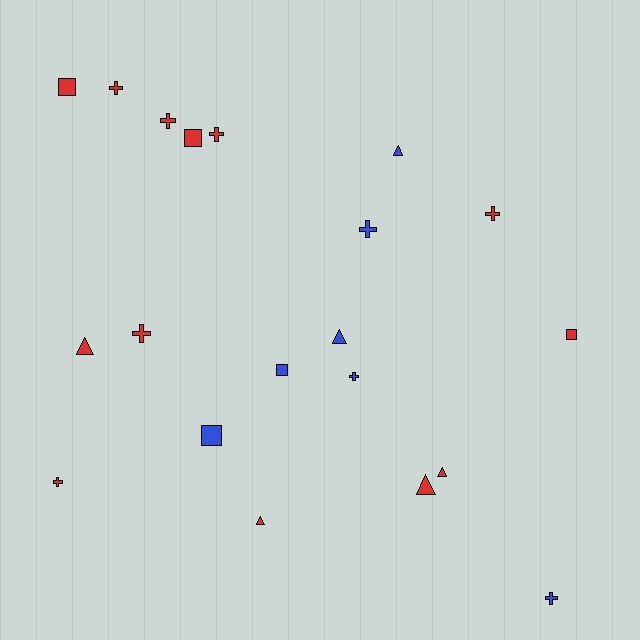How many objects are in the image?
There are 20 objects.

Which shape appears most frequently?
Cross, with 9 objects.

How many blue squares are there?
There are 2 blue squares.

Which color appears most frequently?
Red, with 13 objects.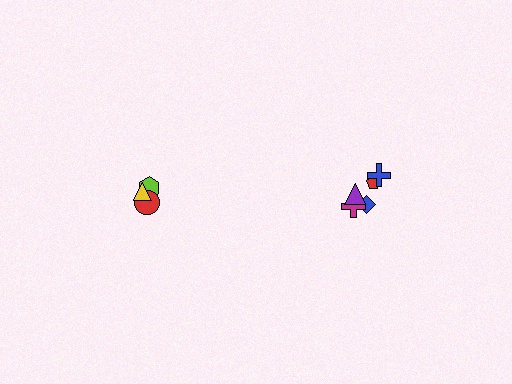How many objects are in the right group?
There are 5 objects.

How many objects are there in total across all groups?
There are 8 objects.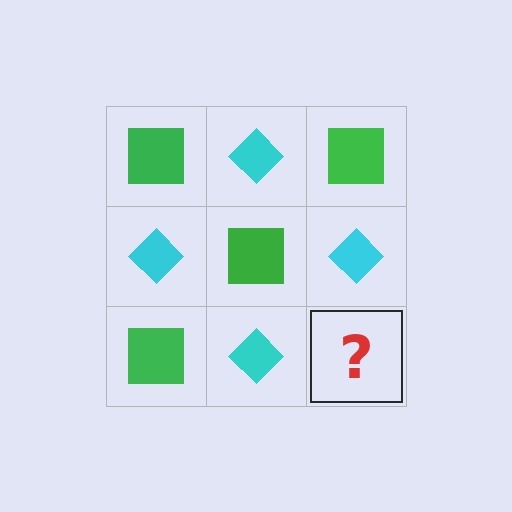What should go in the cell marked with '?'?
The missing cell should contain a green square.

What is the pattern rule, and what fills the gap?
The rule is that it alternates green square and cyan diamond in a checkerboard pattern. The gap should be filled with a green square.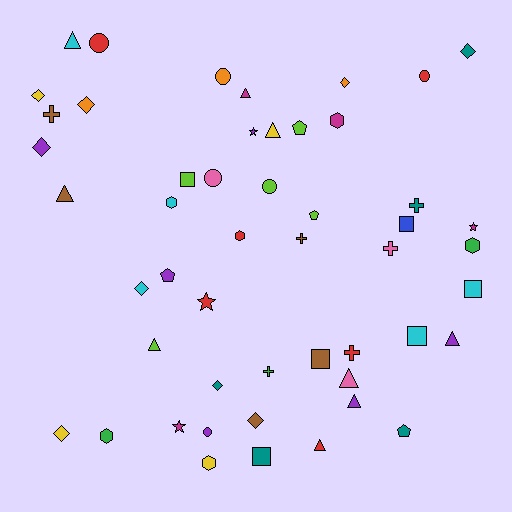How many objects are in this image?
There are 50 objects.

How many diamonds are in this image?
There are 9 diamonds.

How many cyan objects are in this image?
There are 5 cyan objects.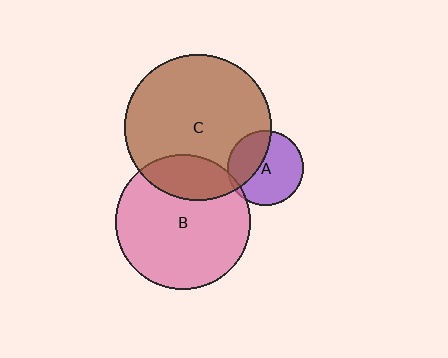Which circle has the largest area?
Circle C (brown).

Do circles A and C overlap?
Yes.